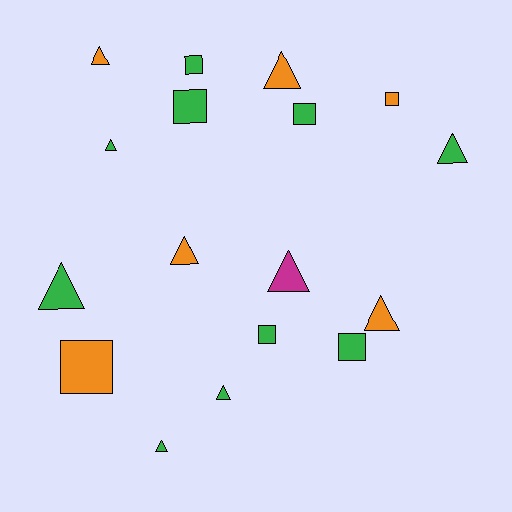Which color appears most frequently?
Green, with 10 objects.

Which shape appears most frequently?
Triangle, with 10 objects.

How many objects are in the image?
There are 17 objects.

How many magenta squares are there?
There are no magenta squares.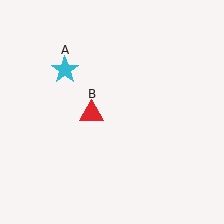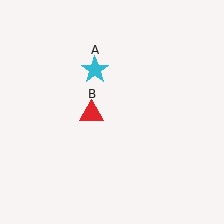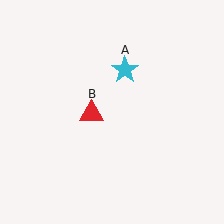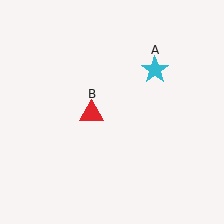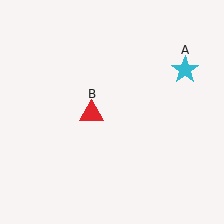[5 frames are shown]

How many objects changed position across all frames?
1 object changed position: cyan star (object A).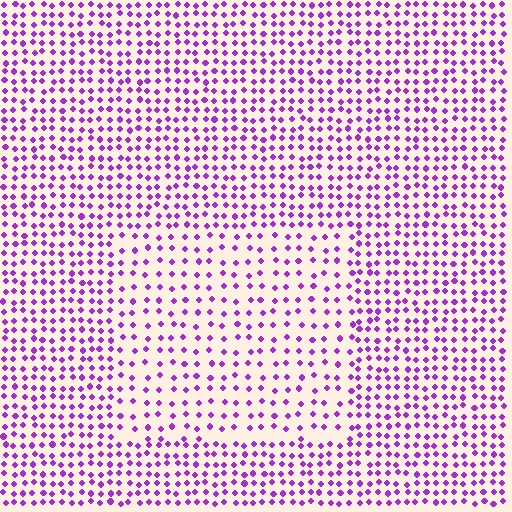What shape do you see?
I see a rectangle.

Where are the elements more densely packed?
The elements are more densely packed outside the rectangle boundary.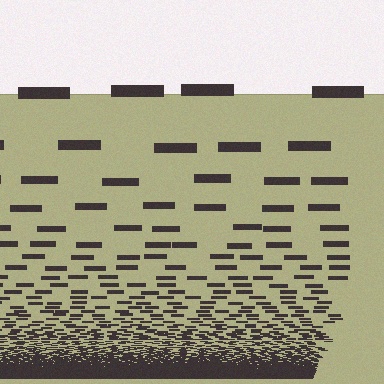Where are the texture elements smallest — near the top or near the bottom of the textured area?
Near the bottom.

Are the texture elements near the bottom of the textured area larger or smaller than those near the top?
Smaller. The gradient is inverted — elements near the bottom are smaller and denser.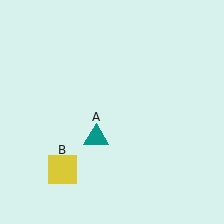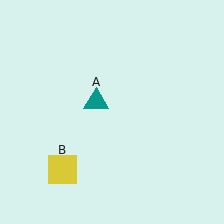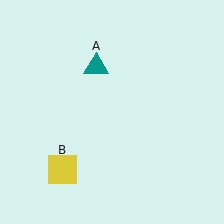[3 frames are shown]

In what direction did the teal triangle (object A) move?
The teal triangle (object A) moved up.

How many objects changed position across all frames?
1 object changed position: teal triangle (object A).